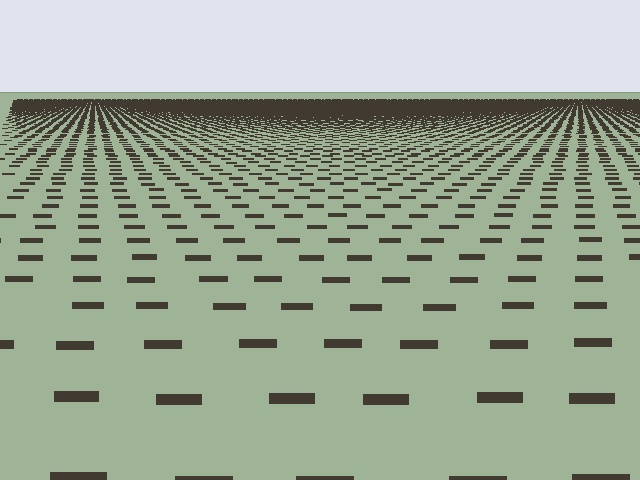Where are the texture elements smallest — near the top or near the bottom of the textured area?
Near the top.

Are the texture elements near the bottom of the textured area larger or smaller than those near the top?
Larger. Near the bottom, elements are closer to the viewer and appear at a bigger on-screen size.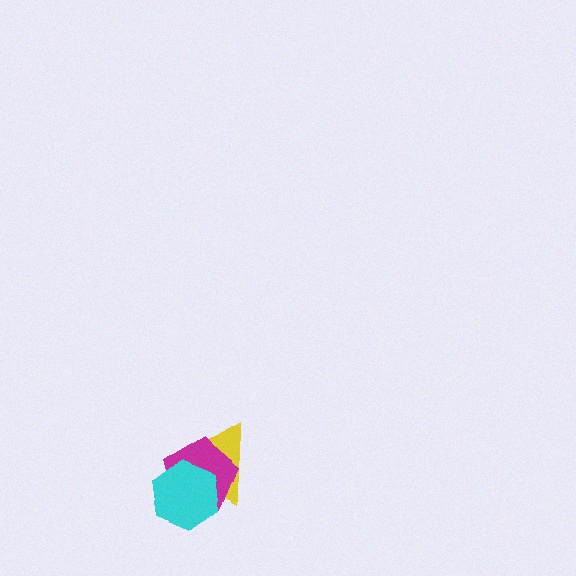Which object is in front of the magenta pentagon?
The cyan hexagon is in front of the magenta pentagon.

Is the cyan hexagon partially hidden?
No, no other shape covers it.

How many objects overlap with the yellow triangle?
2 objects overlap with the yellow triangle.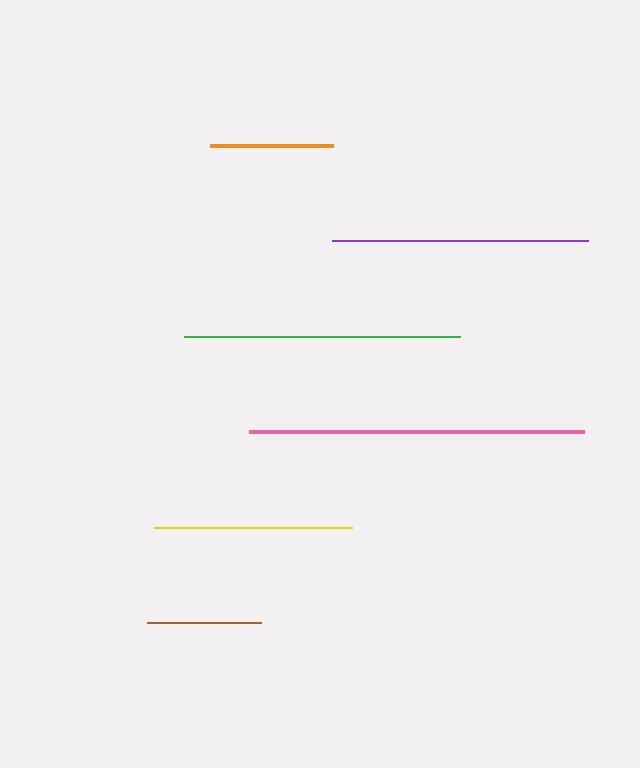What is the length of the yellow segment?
The yellow segment is approximately 199 pixels long.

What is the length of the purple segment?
The purple segment is approximately 256 pixels long.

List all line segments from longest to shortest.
From longest to shortest: pink, green, purple, yellow, orange, brown.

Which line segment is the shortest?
The brown line is the shortest at approximately 115 pixels.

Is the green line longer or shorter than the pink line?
The pink line is longer than the green line.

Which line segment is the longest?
The pink line is the longest at approximately 335 pixels.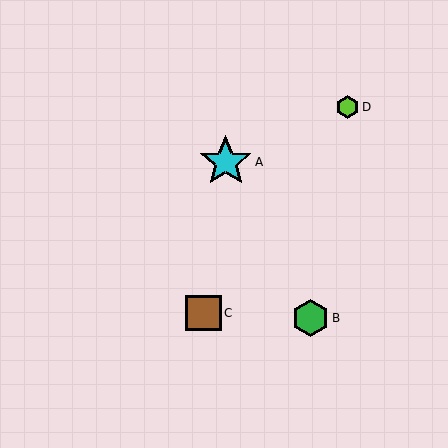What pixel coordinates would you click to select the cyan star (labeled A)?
Click at (226, 162) to select the cyan star A.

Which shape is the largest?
The cyan star (labeled A) is the largest.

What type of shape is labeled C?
Shape C is a brown square.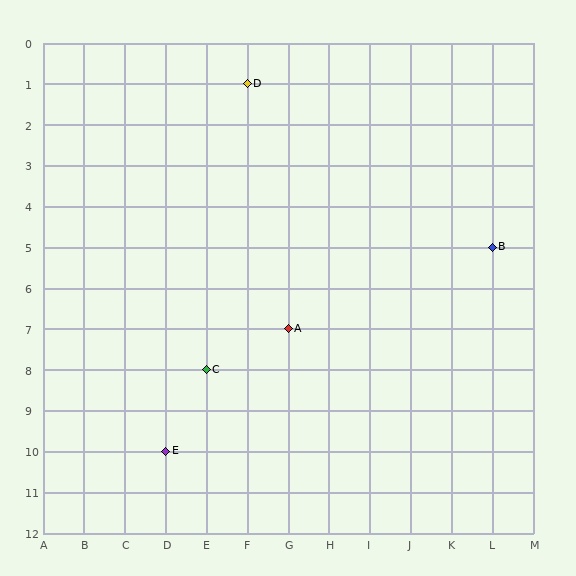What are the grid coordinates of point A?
Point A is at grid coordinates (G, 7).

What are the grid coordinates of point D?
Point D is at grid coordinates (F, 1).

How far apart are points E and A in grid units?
Points E and A are 3 columns and 3 rows apart (about 4.2 grid units diagonally).